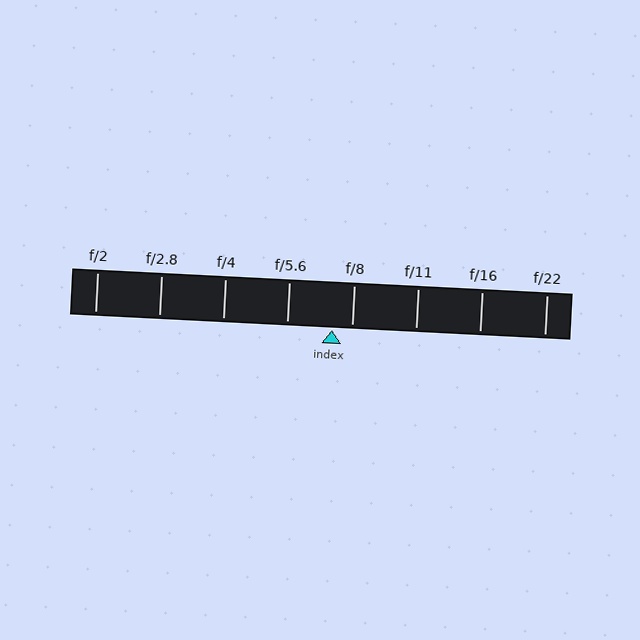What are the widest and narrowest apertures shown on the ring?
The widest aperture shown is f/2 and the narrowest is f/22.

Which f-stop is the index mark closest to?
The index mark is closest to f/8.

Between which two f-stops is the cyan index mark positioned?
The index mark is between f/5.6 and f/8.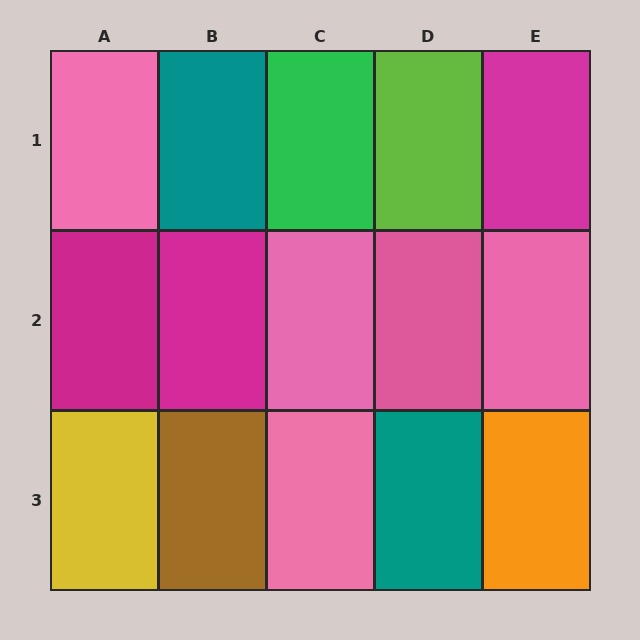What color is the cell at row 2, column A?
Magenta.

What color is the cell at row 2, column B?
Magenta.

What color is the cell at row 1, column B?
Teal.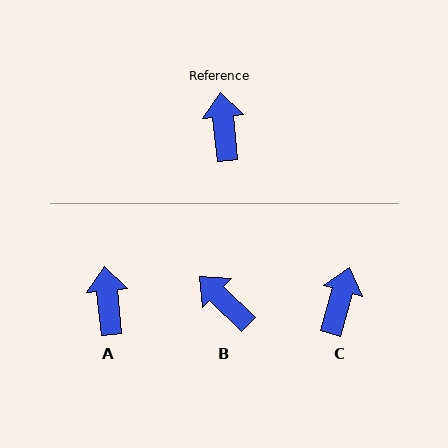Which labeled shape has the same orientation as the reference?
A.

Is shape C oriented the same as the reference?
No, it is off by about 22 degrees.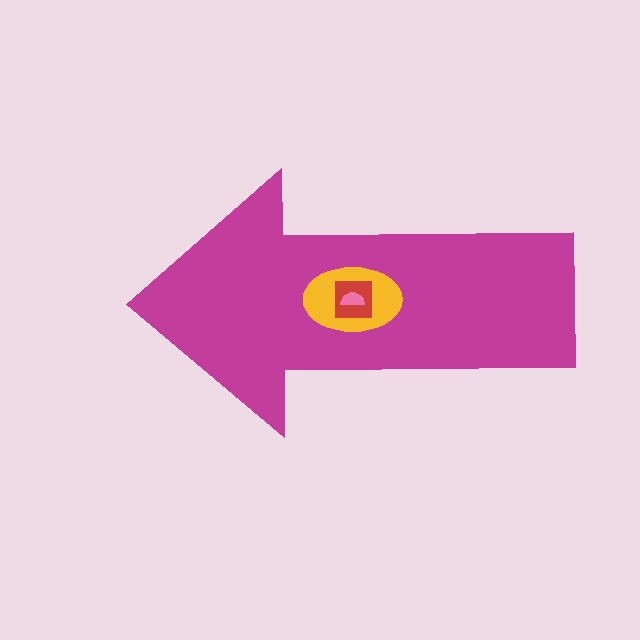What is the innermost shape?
The pink semicircle.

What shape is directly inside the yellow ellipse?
The red square.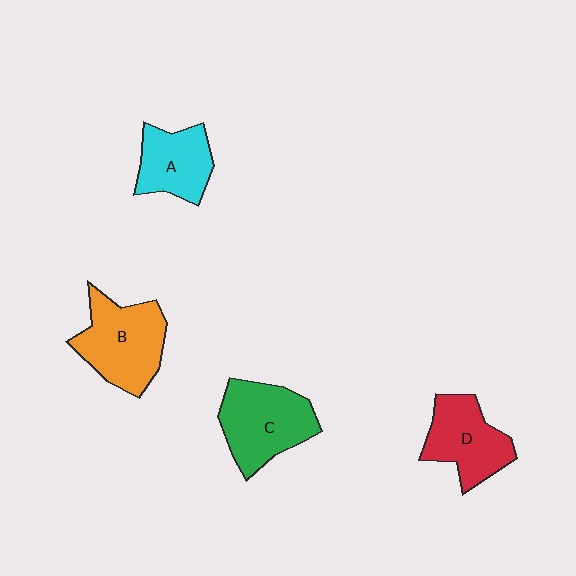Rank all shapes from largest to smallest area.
From largest to smallest: B (orange), C (green), D (red), A (cyan).